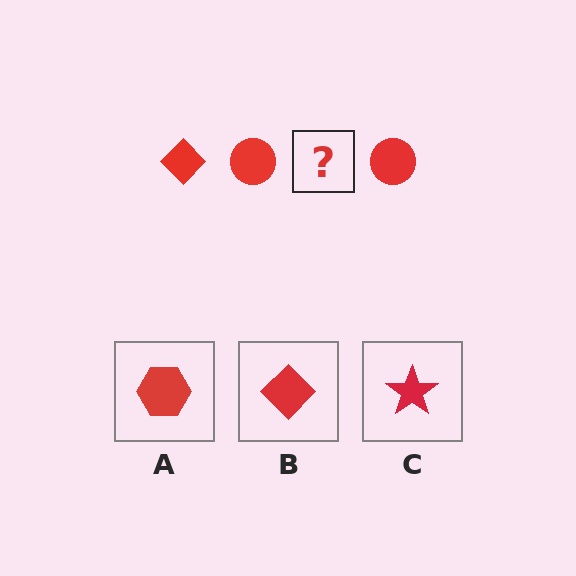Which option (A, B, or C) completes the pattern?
B.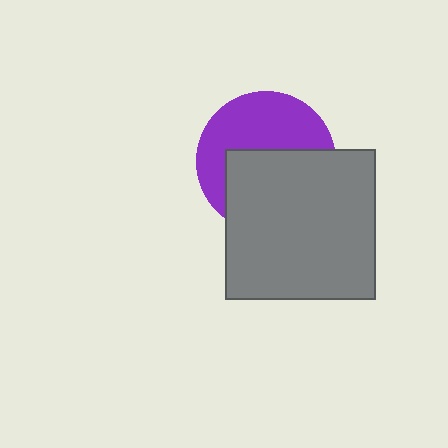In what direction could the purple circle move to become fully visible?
The purple circle could move up. That would shift it out from behind the gray square entirely.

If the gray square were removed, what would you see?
You would see the complete purple circle.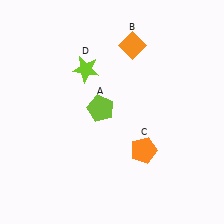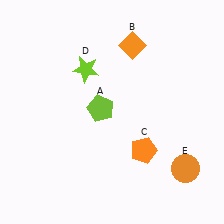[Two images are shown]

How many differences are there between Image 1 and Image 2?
There is 1 difference between the two images.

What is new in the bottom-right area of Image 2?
An orange circle (E) was added in the bottom-right area of Image 2.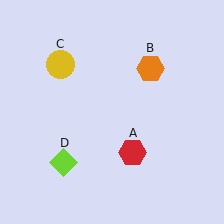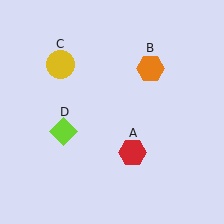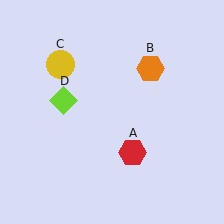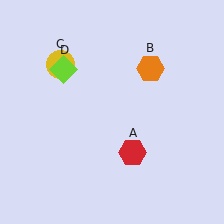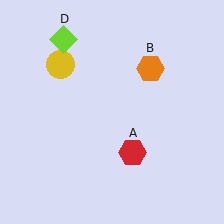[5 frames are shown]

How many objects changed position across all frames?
1 object changed position: lime diamond (object D).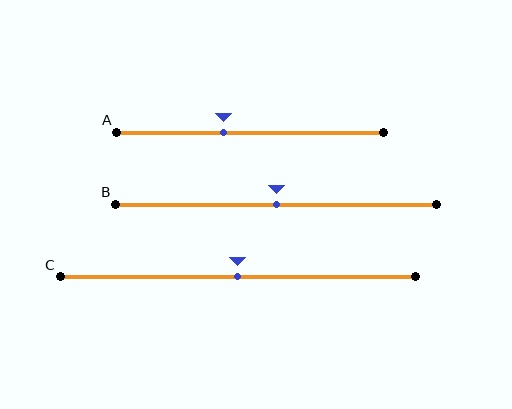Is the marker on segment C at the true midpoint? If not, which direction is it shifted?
Yes, the marker on segment C is at the true midpoint.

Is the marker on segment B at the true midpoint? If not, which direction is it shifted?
Yes, the marker on segment B is at the true midpoint.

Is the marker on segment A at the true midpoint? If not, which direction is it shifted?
No, the marker on segment A is shifted to the left by about 10% of the segment length.